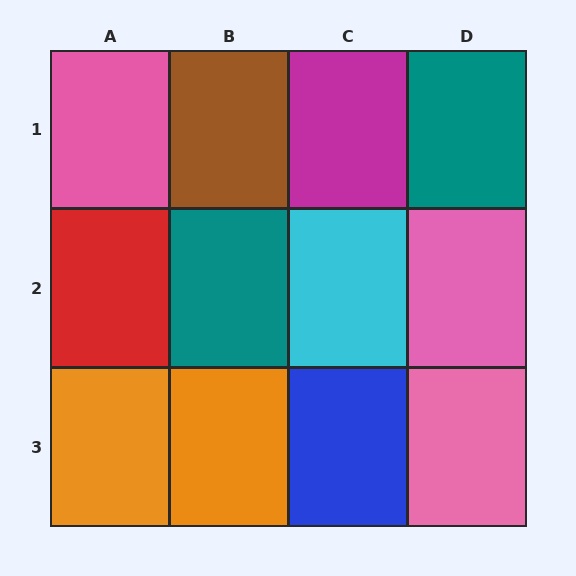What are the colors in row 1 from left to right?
Pink, brown, magenta, teal.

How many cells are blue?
1 cell is blue.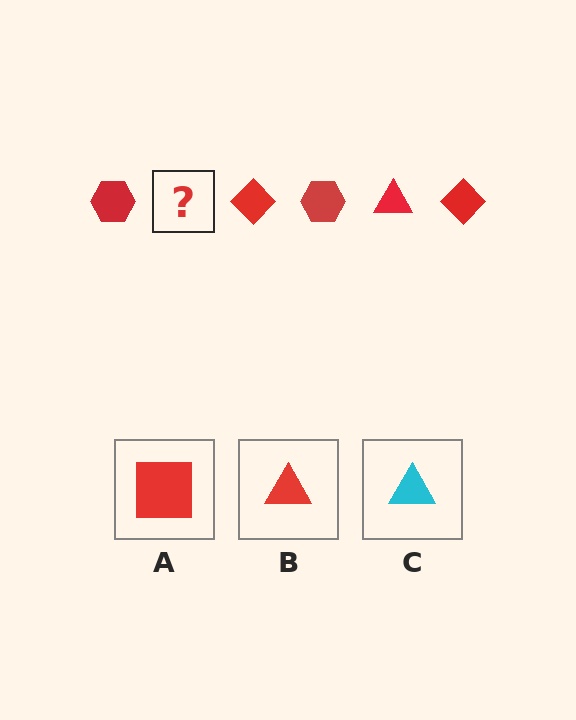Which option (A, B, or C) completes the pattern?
B.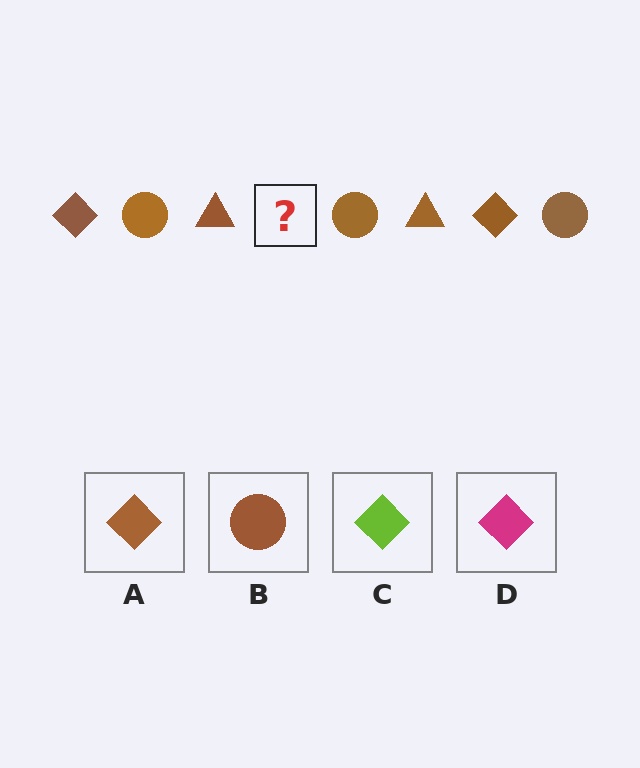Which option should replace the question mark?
Option A.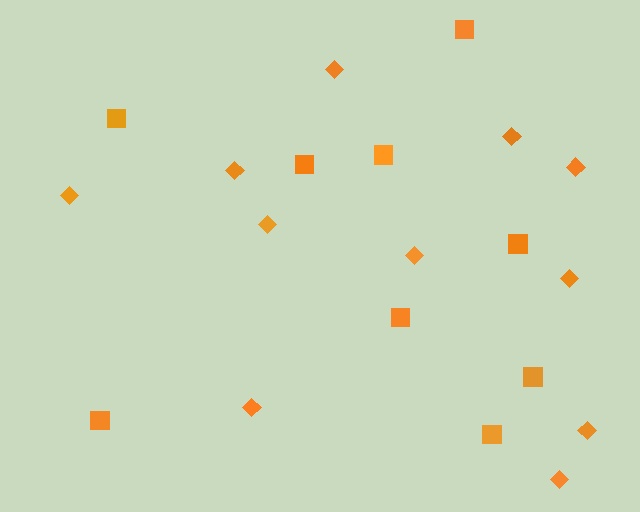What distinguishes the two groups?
There are 2 groups: one group of diamonds (11) and one group of squares (9).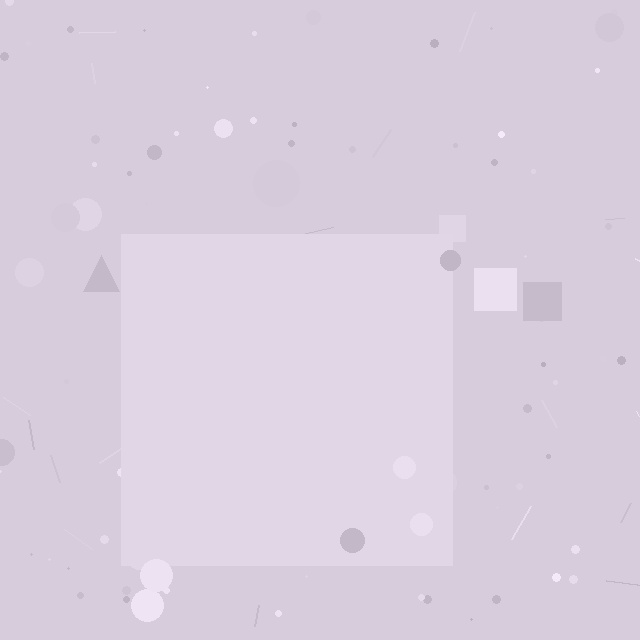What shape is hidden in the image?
A square is hidden in the image.